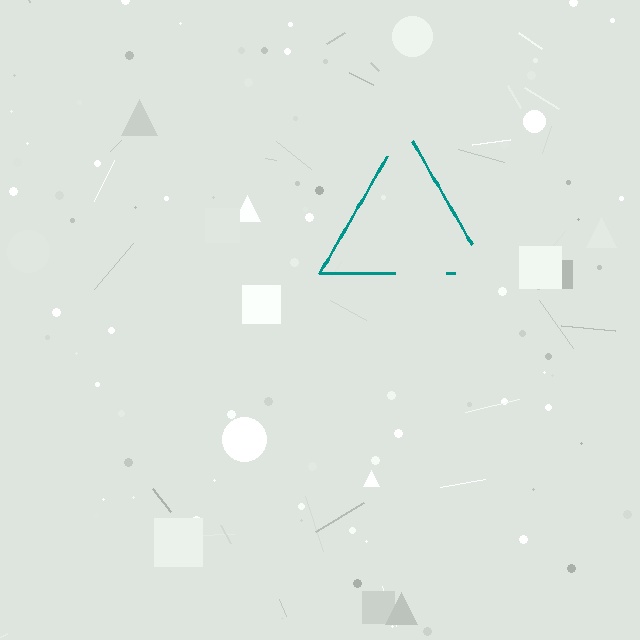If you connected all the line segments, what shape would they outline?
They would outline a triangle.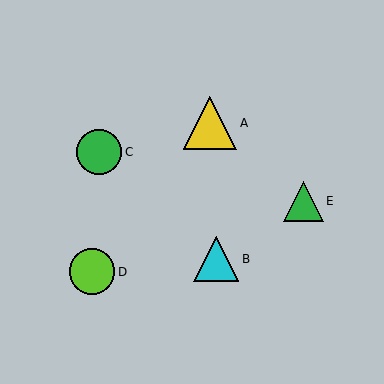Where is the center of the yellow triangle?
The center of the yellow triangle is at (210, 123).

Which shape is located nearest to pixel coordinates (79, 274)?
The lime circle (labeled D) at (92, 272) is nearest to that location.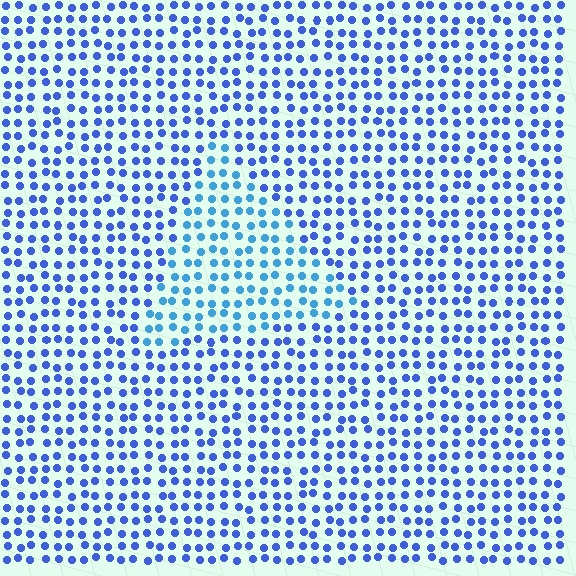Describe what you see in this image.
The image is filled with small blue elements in a uniform arrangement. A triangle-shaped region is visible where the elements are tinted to a slightly different hue, forming a subtle color boundary.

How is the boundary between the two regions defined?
The boundary is defined purely by a slight shift in hue (about 26 degrees). Spacing, size, and orientation are identical on both sides.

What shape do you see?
I see a triangle.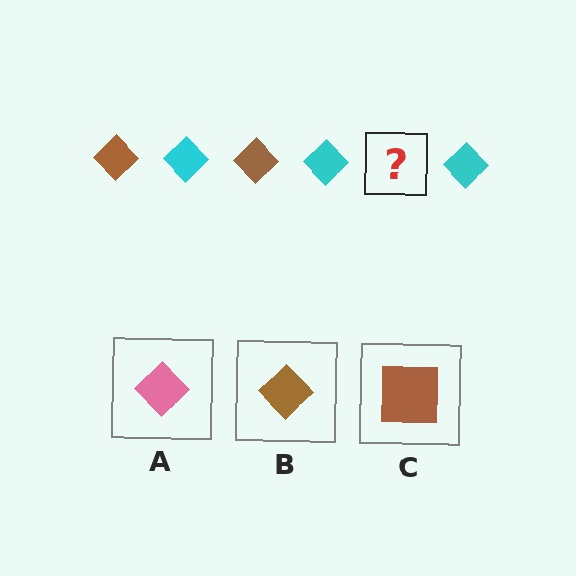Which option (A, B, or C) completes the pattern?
B.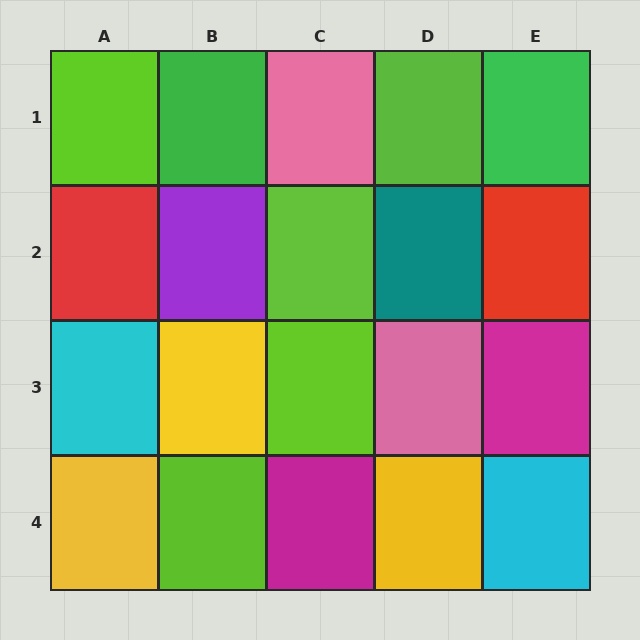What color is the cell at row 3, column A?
Cyan.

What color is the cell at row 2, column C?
Lime.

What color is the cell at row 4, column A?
Yellow.